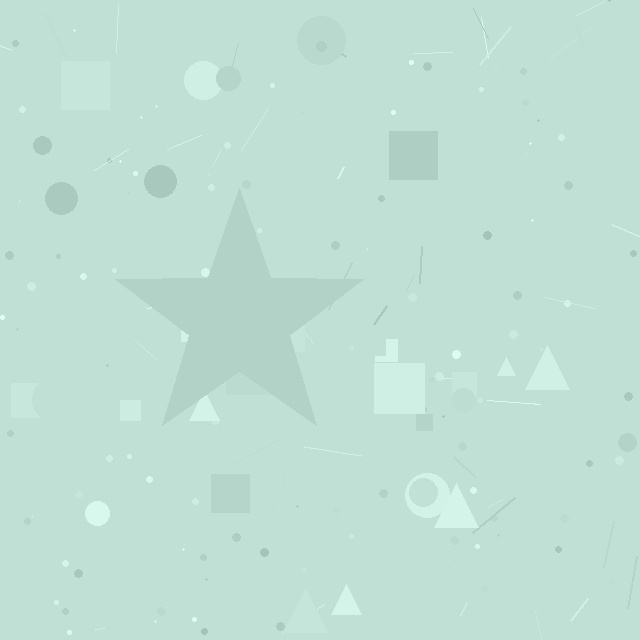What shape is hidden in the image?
A star is hidden in the image.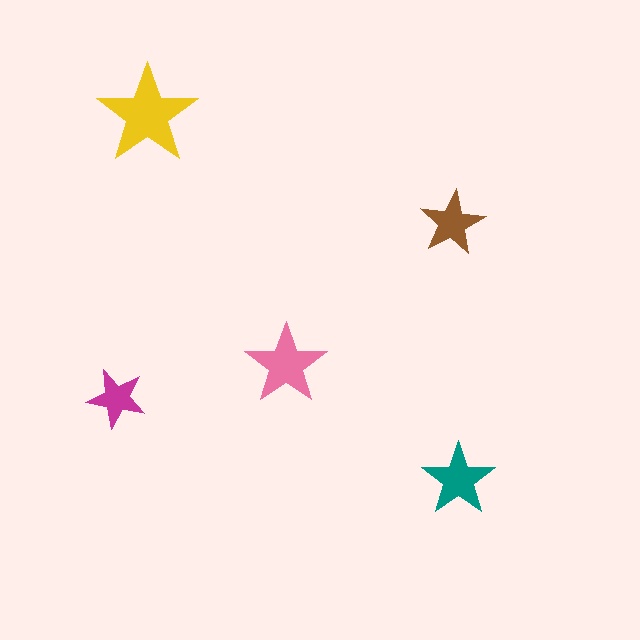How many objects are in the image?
There are 5 objects in the image.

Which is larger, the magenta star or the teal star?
The teal one.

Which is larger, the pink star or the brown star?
The pink one.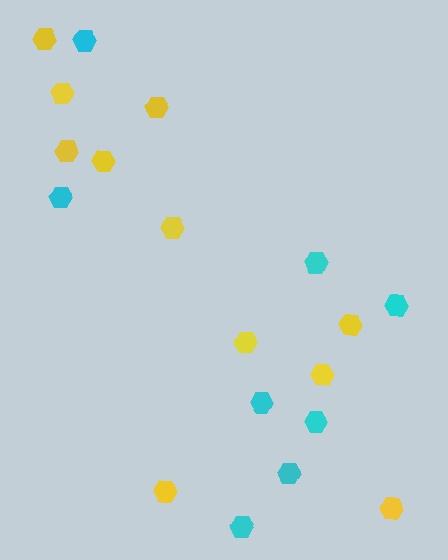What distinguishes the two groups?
There are 2 groups: one group of yellow hexagons (11) and one group of cyan hexagons (8).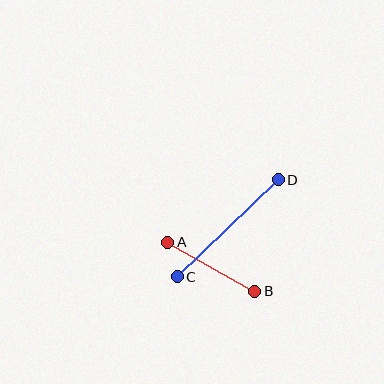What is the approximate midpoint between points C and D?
The midpoint is at approximately (228, 228) pixels.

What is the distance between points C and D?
The distance is approximately 140 pixels.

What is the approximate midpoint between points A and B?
The midpoint is at approximately (211, 267) pixels.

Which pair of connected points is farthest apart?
Points C and D are farthest apart.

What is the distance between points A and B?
The distance is approximately 100 pixels.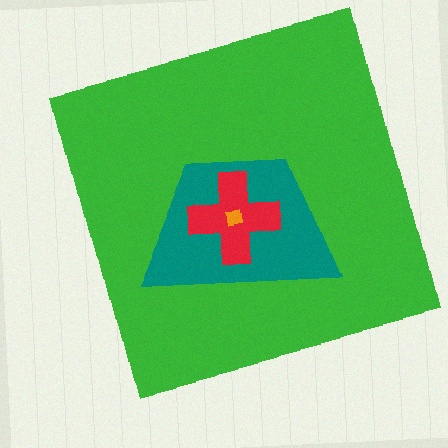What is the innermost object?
The orange square.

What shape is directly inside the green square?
The teal trapezoid.